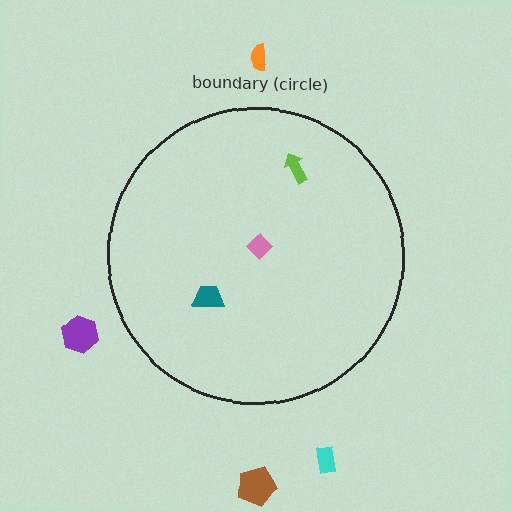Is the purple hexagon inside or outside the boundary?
Outside.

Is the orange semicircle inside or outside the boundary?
Outside.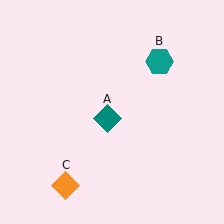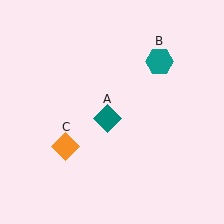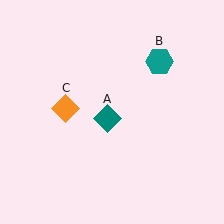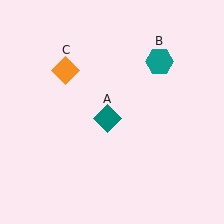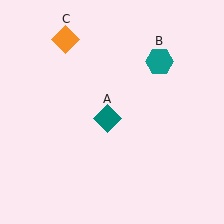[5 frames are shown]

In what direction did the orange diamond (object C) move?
The orange diamond (object C) moved up.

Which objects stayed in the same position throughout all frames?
Teal diamond (object A) and teal hexagon (object B) remained stationary.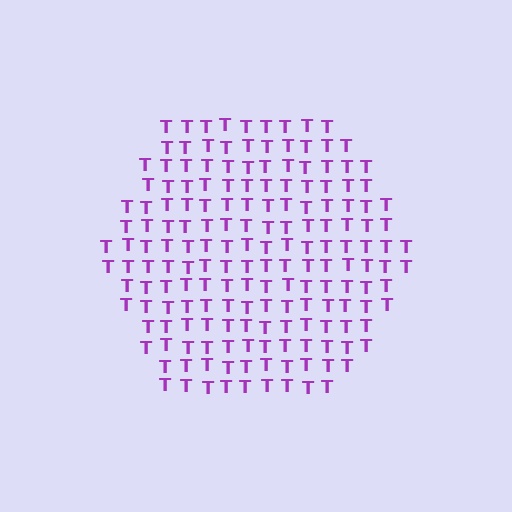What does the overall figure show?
The overall figure shows a hexagon.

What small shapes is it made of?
It is made of small letter T's.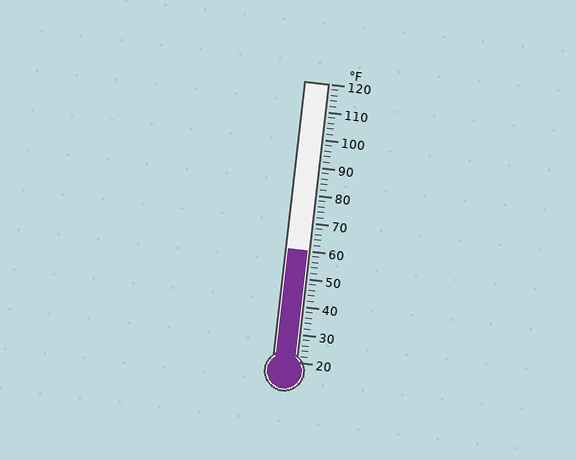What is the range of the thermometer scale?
The thermometer scale ranges from 20°F to 120°F.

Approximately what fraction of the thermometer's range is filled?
The thermometer is filled to approximately 40% of its range.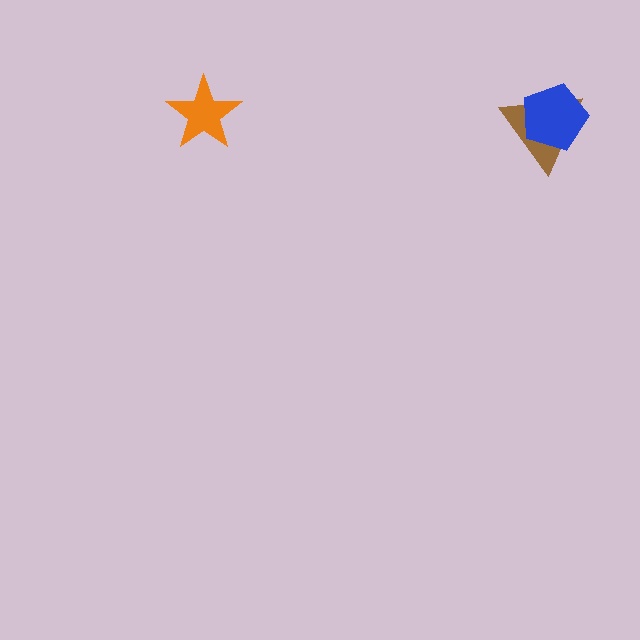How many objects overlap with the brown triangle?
1 object overlaps with the brown triangle.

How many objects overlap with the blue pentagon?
1 object overlaps with the blue pentagon.